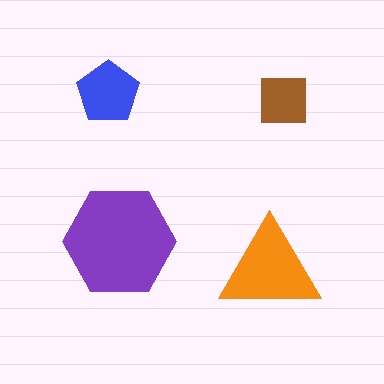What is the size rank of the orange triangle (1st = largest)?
2nd.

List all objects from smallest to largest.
The brown square, the blue pentagon, the orange triangle, the purple hexagon.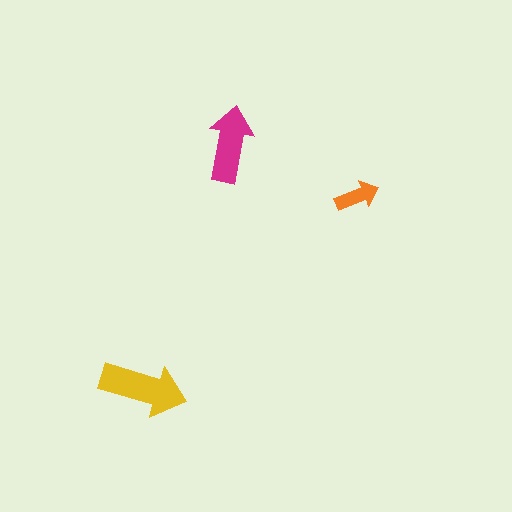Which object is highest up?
The magenta arrow is topmost.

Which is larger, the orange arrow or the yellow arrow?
The yellow one.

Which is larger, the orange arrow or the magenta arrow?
The magenta one.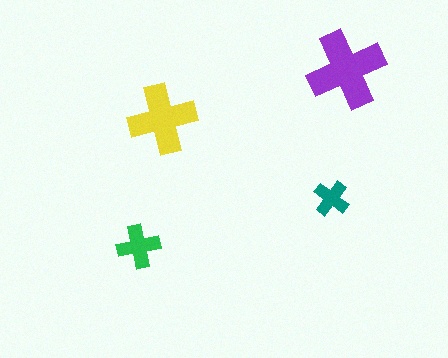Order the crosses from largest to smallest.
the purple one, the yellow one, the green one, the teal one.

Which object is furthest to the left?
The green cross is leftmost.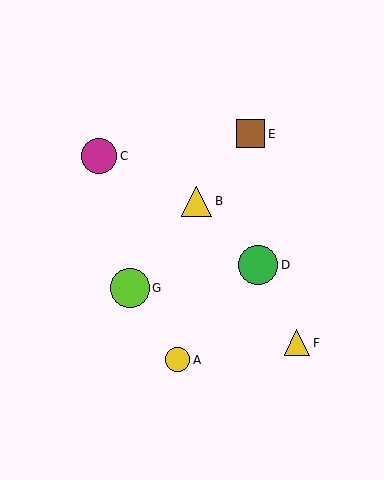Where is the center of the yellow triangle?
The center of the yellow triangle is at (197, 201).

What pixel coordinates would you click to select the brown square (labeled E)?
Click at (251, 134) to select the brown square E.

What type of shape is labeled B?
Shape B is a yellow triangle.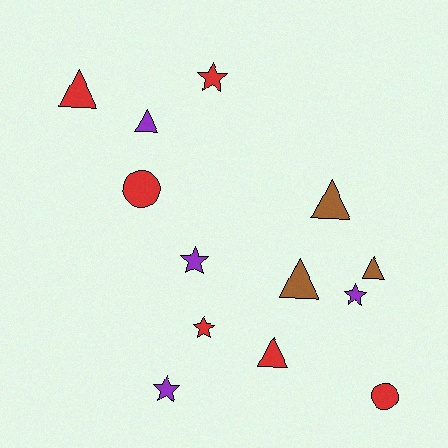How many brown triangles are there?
There are 3 brown triangles.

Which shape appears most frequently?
Triangle, with 6 objects.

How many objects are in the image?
There are 13 objects.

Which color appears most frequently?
Red, with 6 objects.